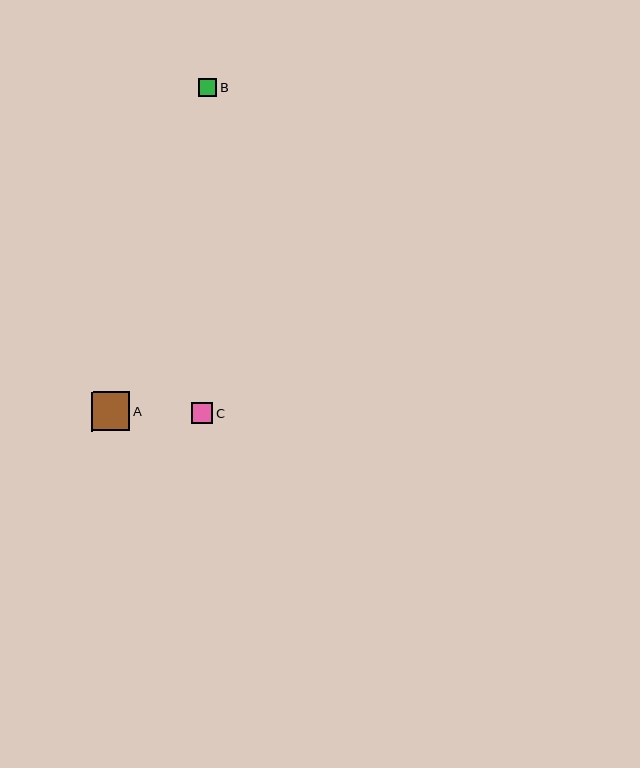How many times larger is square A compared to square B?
Square A is approximately 2.2 times the size of square B.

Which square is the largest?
Square A is the largest with a size of approximately 39 pixels.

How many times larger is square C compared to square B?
Square C is approximately 1.2 times the size of square B.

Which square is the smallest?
Square B is the smallest with a size of approximately 18 pixels.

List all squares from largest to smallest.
From largest to smallest: A, C, B.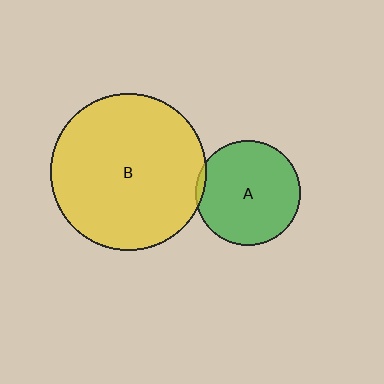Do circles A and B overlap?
Yes.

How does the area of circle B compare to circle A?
Approximately 2.2 times.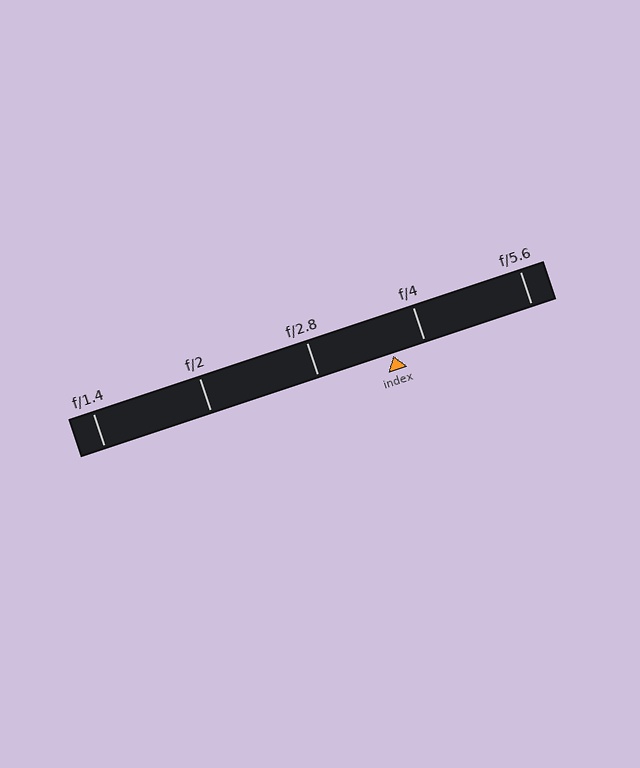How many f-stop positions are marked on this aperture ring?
There are 5 f-stop positions marked.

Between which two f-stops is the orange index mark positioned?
The index mark is between f/2.8 and f/4.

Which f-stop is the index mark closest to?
The index mark is closest to f/4.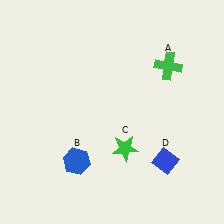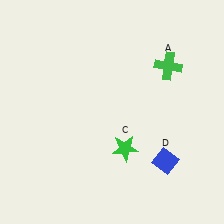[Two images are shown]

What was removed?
The blue hexagon (B) was removed in Image 2.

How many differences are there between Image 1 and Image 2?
There is 1 difference between the two images.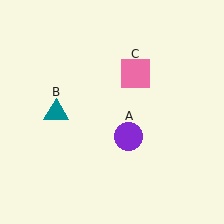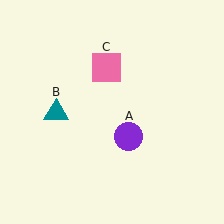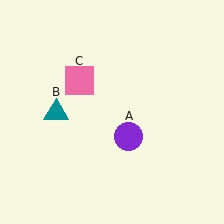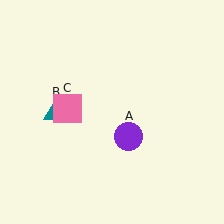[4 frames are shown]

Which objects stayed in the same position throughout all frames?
Purple circle (object A) and teal triangle (object B) remained stationary.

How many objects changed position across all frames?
1 object changed position: pink square (object C).